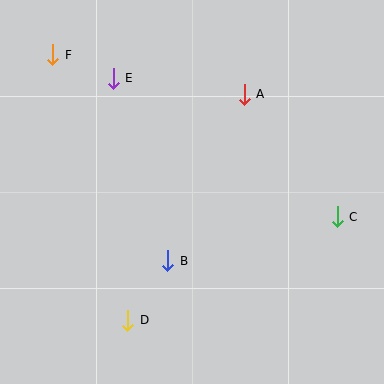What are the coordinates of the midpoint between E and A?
The midpoint between E and A is at (179, 86).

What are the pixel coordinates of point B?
Point B is at (168, 261).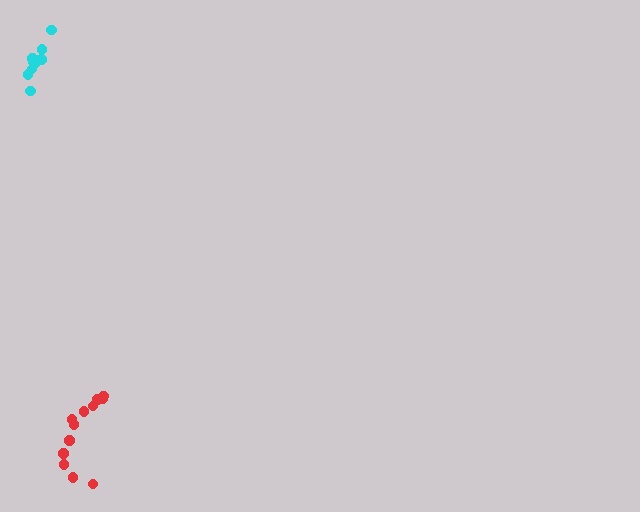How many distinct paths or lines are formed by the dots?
There are 2 distinct paths.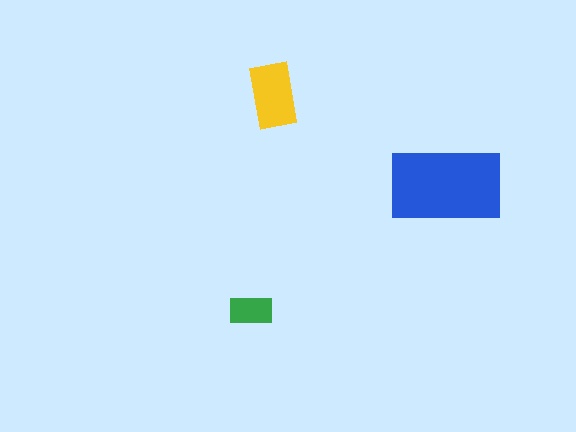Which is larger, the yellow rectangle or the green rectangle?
The yellow one.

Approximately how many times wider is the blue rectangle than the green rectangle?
About 2.5 times wider.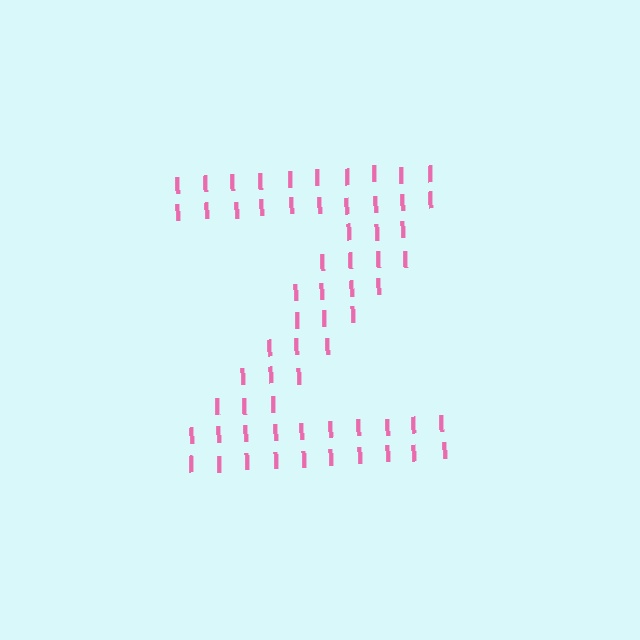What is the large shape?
The large shape is the letter Z.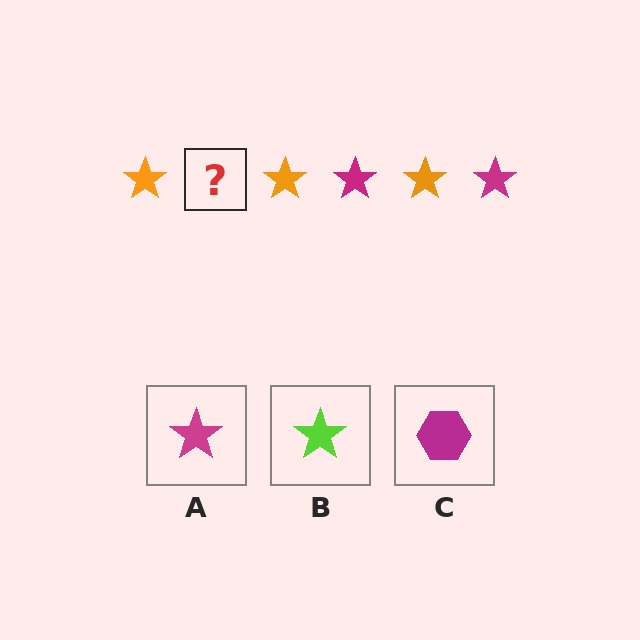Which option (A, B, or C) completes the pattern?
A.